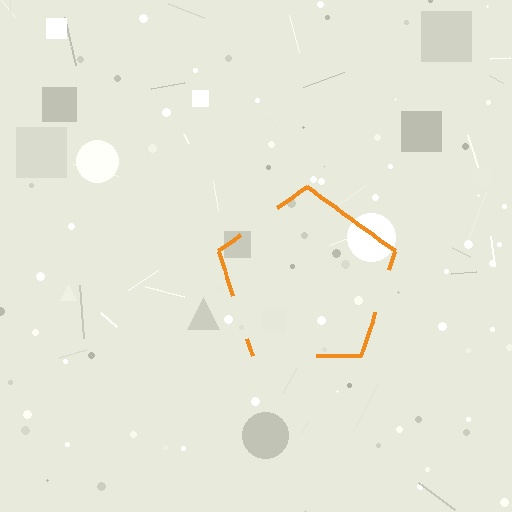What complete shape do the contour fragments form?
The contour fragments form a pentagon.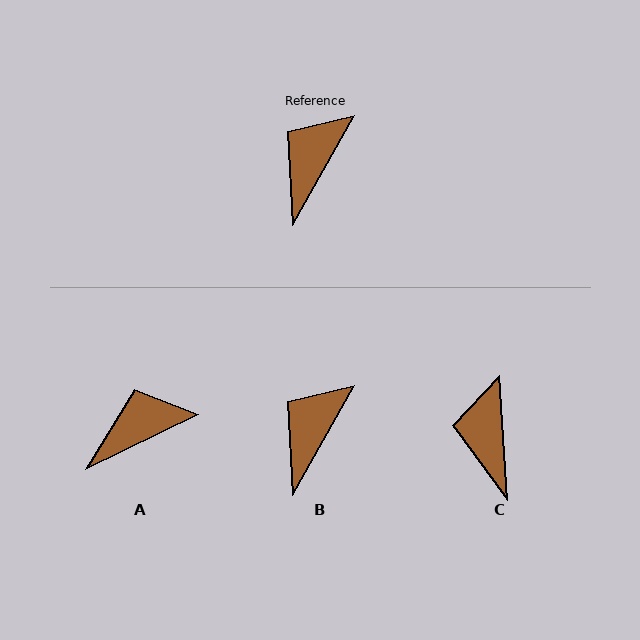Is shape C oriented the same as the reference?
No, it is off by about 33 degrees.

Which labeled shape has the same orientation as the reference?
B.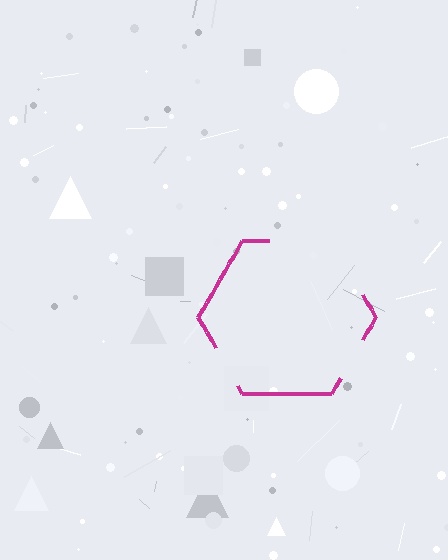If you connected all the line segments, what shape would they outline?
They would outline a hexagon.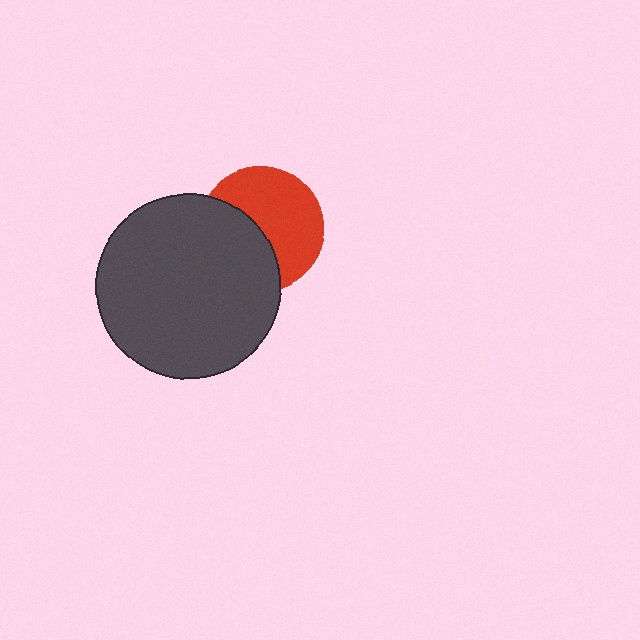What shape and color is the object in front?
The object in front is a dark gray circle.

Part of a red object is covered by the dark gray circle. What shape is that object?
It is a circle.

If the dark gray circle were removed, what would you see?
You would see the complete red circle.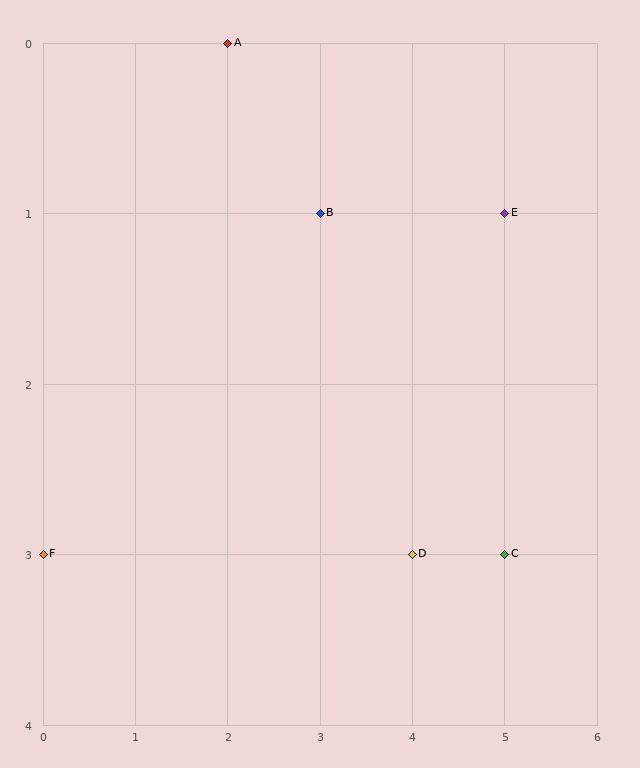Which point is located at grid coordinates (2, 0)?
Point A is at (2, 0).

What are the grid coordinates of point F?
Point F is at grid coordinates (0, 3).